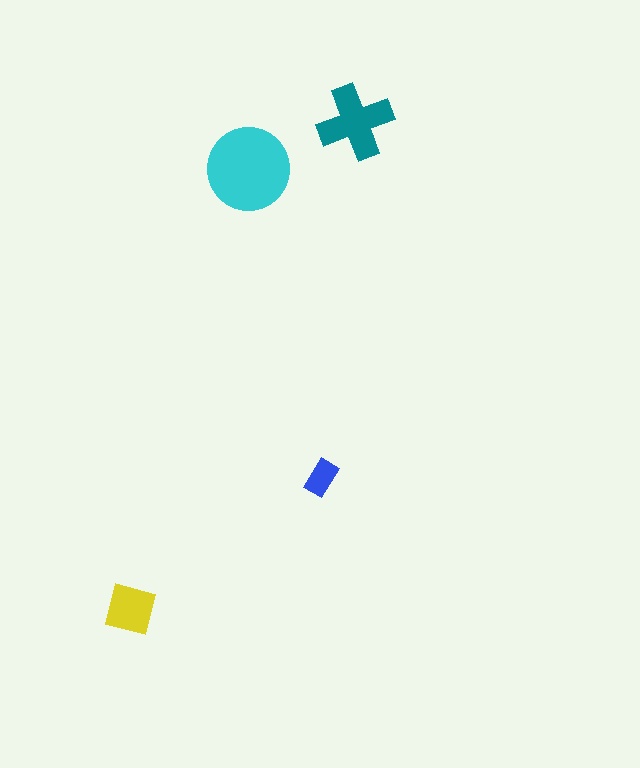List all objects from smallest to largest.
The blue rectangle, the yellow square, the teal cross, the cyan circle.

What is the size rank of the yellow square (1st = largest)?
3rd.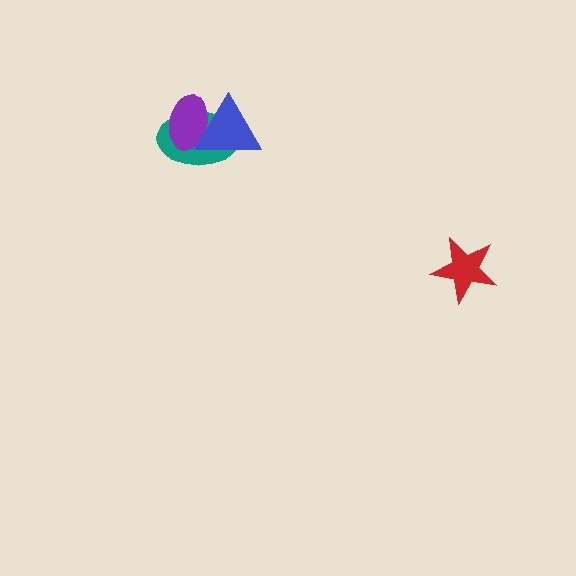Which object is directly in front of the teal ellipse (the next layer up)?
The purple ellipse is directly in front of the teal ellipse.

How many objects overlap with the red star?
0 objects overlap with the red star.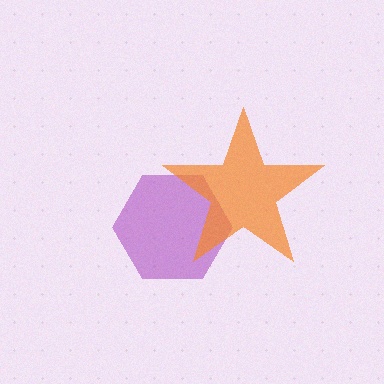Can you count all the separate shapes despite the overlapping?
Yes, there are 2 separate shapes.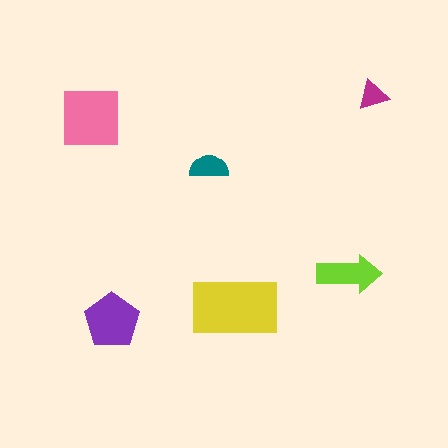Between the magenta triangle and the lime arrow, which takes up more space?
The lime arrow.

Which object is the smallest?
The magenta triangle.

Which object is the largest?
The yellow rectangle.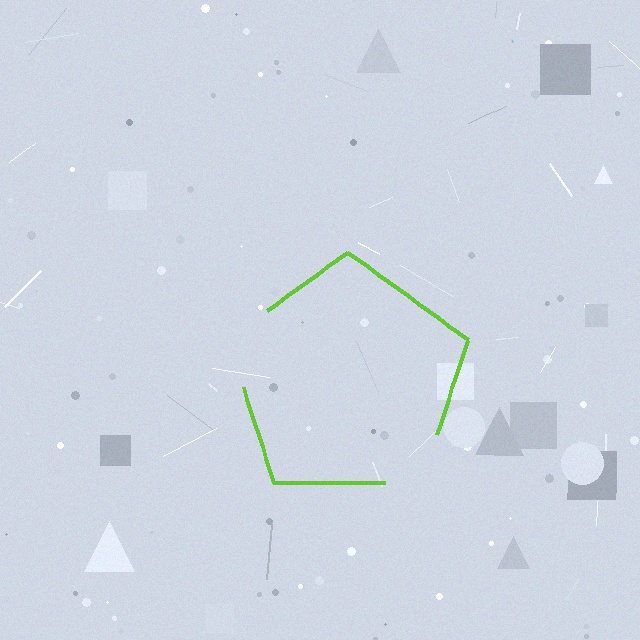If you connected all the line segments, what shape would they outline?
They would outline a pentagon.